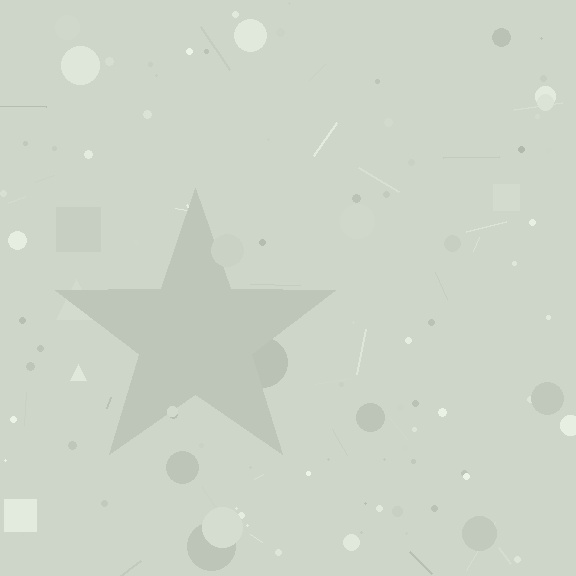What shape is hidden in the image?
A star is hidden in the image.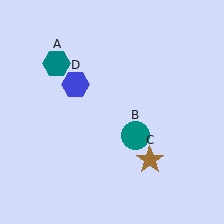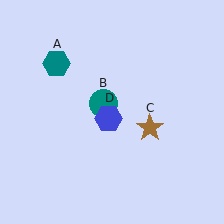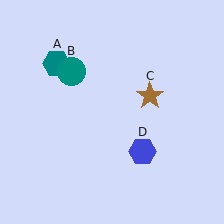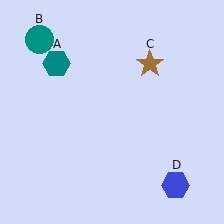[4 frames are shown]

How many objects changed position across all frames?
3 objects changed position: teal circle (object B), brown star (object C), blue hexagon (object D).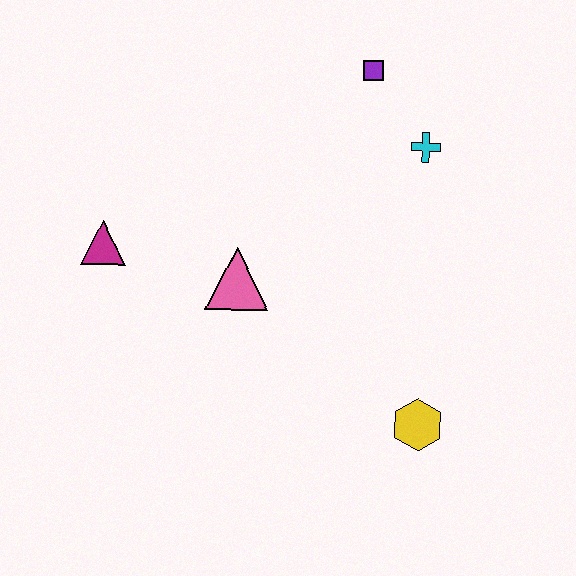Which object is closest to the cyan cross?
The purple square is closest to the cyan cross.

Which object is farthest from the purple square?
The yellow hexagon is farthest from the purple square.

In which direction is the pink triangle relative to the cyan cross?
The pink triangle is to the left of the cyan cross.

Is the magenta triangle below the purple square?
Yes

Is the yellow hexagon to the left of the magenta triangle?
No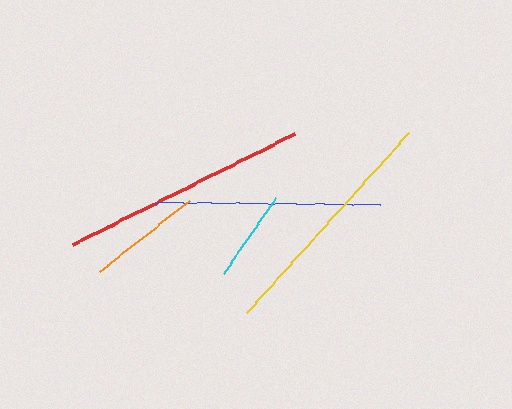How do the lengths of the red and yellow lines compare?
The red and yellow lines are approximately the same length.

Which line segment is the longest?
The red line is the longest at approximately 248 pixels.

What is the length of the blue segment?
The blue segment is approximately 225 pixels long.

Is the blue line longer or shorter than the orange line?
The blue line is longer than the orange line.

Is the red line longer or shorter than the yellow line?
The red line is longer than the yellow line.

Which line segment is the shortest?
The cyan line is the shortest at approximately 91 pixels.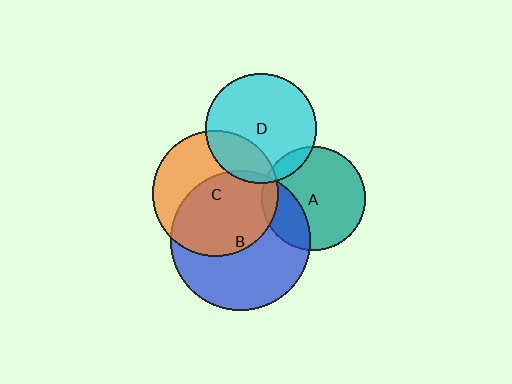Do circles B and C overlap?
Yes.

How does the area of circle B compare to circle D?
Approximately 1.6 times.